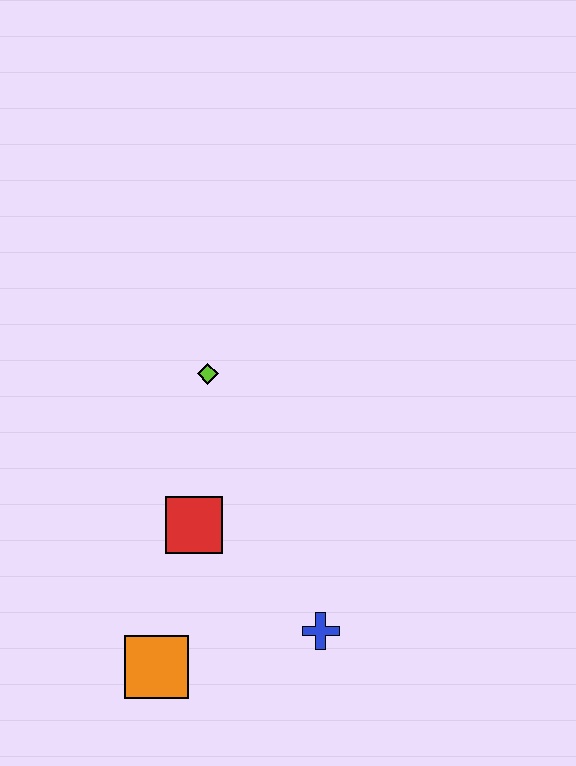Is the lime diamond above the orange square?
Yes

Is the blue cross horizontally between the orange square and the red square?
No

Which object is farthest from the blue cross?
The lime diamond is farthest from the blue cross.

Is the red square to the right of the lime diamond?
No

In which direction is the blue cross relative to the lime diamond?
The blue cross is below the lime diamond.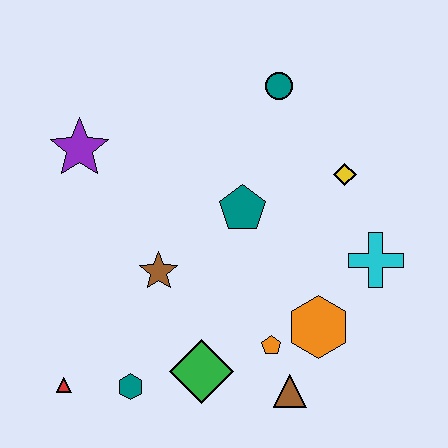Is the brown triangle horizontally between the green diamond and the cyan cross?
Yes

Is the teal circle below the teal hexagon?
No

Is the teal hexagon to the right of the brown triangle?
No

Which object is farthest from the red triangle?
The teal circle is farthest from the red triangle.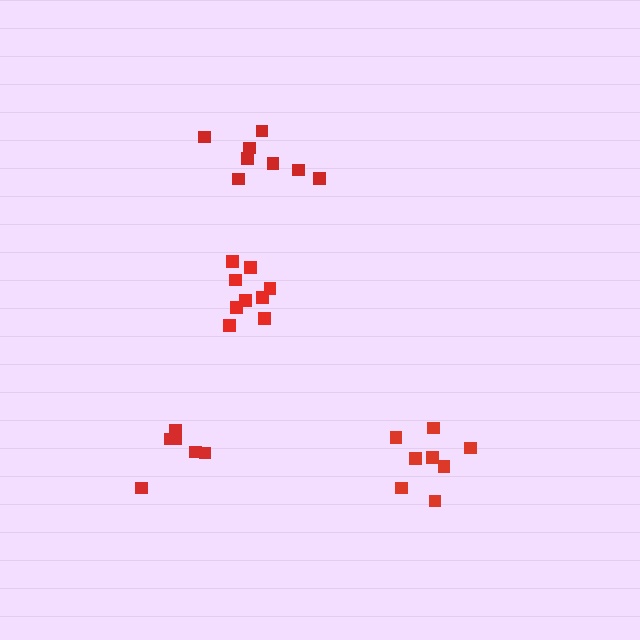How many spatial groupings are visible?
There are 4 spatial groupings.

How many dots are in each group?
Group 1: 8 dots, Group 2: 9 dots, Group 3: 8 dots, Group 4: 6 dots (31 total).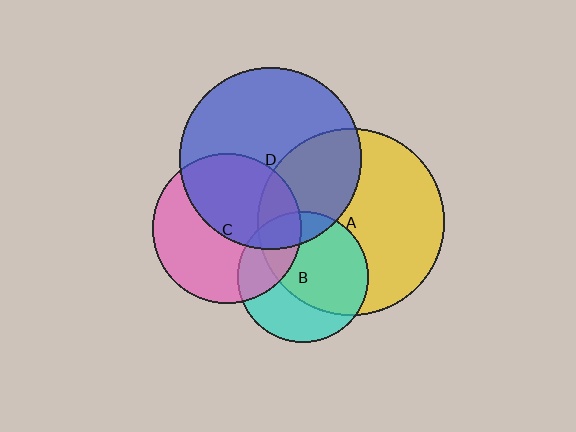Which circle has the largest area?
Circle A (yellow).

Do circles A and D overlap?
Yes.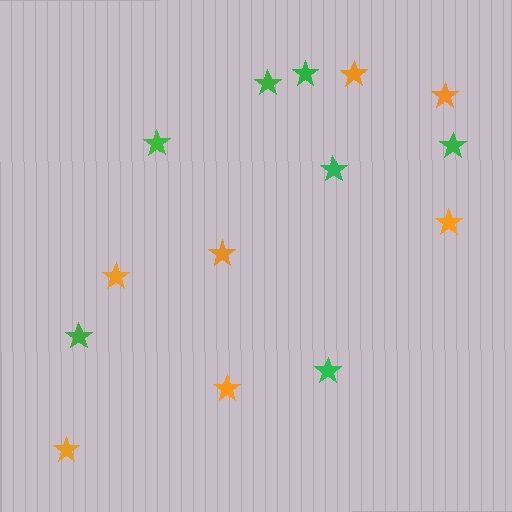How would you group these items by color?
There are 2 groups: one group of green stars (7) and one group of orange stars (7).